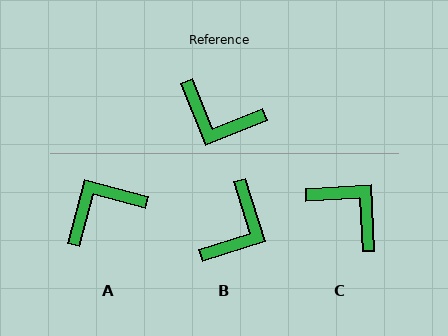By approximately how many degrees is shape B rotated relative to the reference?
Approximately 86 degrees counter-clockwise.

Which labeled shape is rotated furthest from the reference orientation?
C, about 161 degrees away.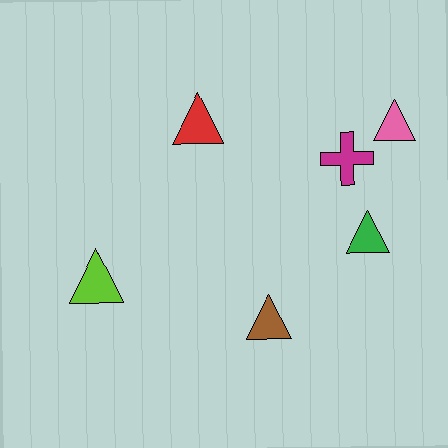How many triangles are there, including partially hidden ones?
There are 5 triangles.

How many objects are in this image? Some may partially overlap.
There are 6 objects.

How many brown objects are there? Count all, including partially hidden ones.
There is 1 brown object.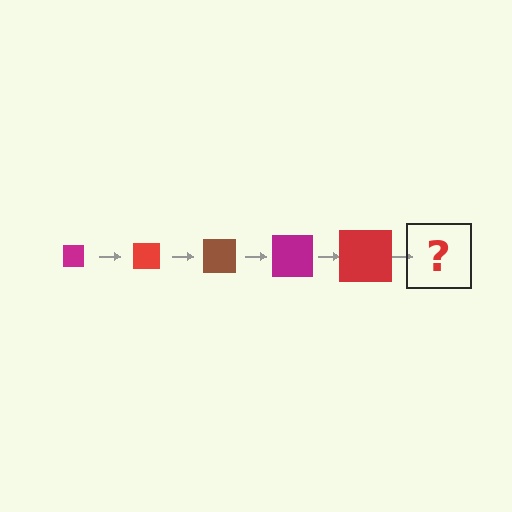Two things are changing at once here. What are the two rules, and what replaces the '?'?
The two rules are that the square grows larger each step and the color cycles through magenta, red, and brown. The '?' should be a brown square, larger than the previous one.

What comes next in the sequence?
The next element should be a brown square, larger than the previous one.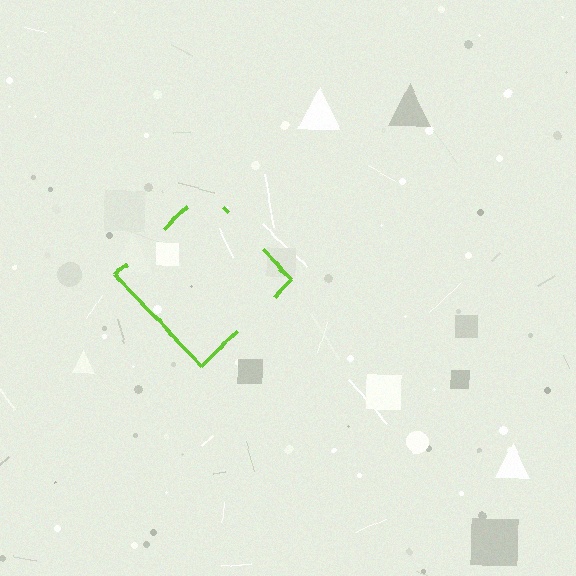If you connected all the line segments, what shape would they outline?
They would outline a diamond.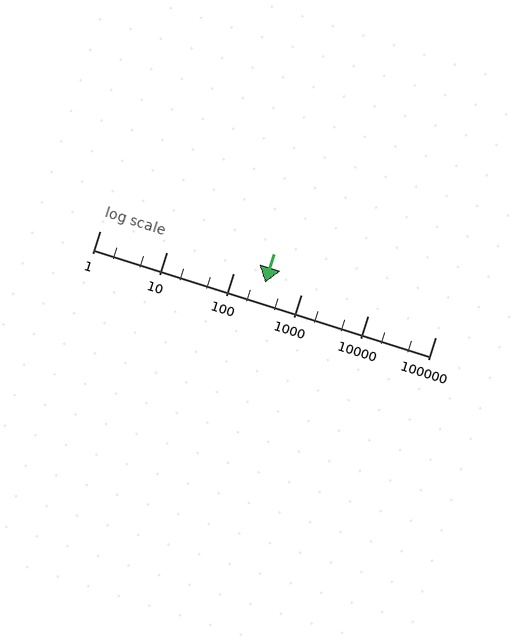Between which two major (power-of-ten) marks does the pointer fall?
The pointer is between 100 and 1000.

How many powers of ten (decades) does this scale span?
The scale spans 5 decades, from 1 to 100000.